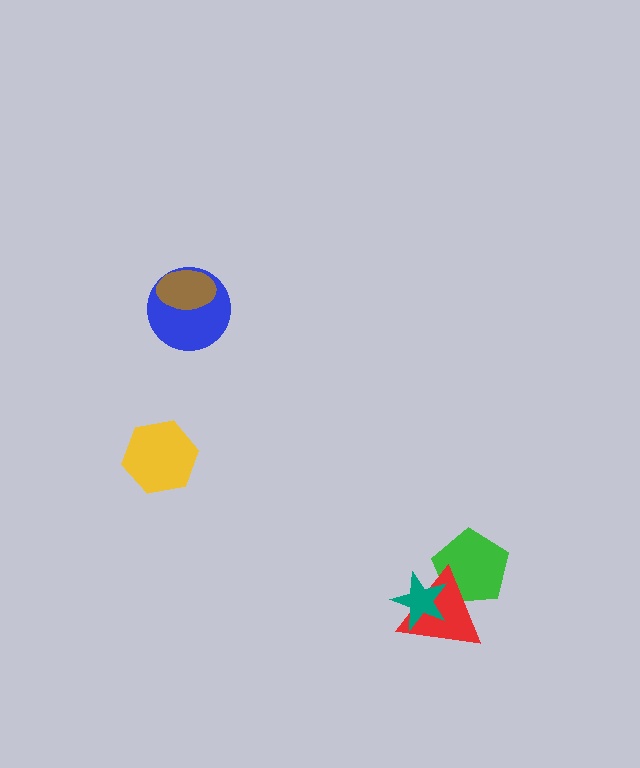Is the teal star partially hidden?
No, no other shape covers it.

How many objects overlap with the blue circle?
1 object overlaps with the blue circle.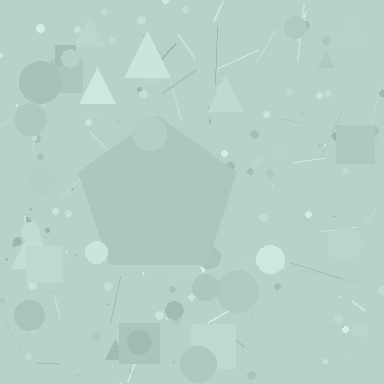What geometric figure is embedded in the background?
A pentagon is embedded in the background.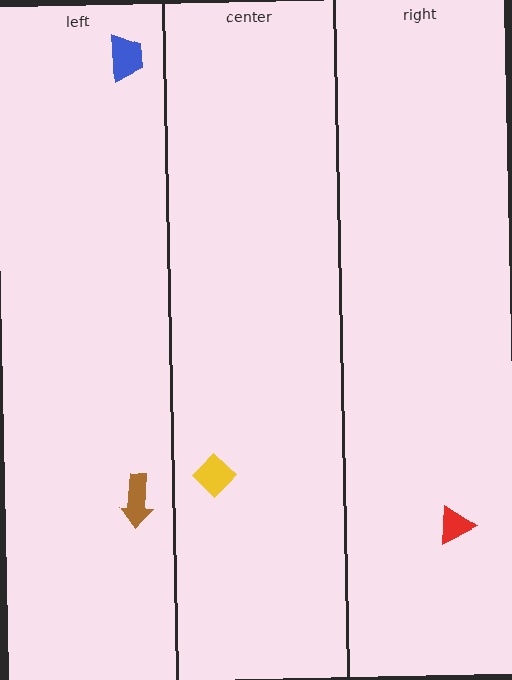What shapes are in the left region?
The blue trapezoid, the brown arrow.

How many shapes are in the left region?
2.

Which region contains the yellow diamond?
The center region.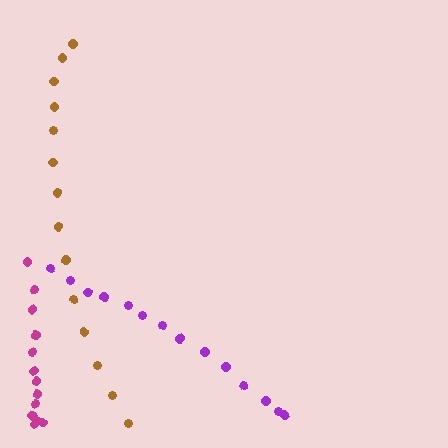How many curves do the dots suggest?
There are 3 distinct paths.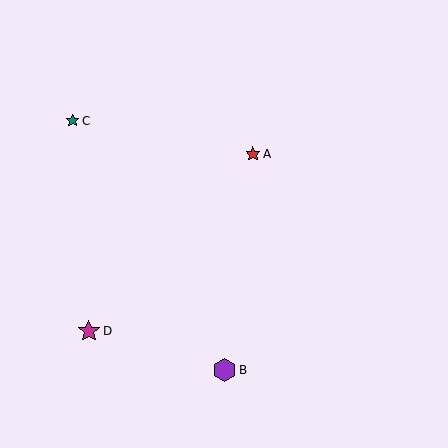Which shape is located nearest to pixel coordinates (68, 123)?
The teal star (labeled C) at (72, 121) is nearest to that location.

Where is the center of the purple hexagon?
The center of the purple hexagon is at (225, 370).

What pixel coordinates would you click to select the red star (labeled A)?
Click at (253, 154) to select the red star A.